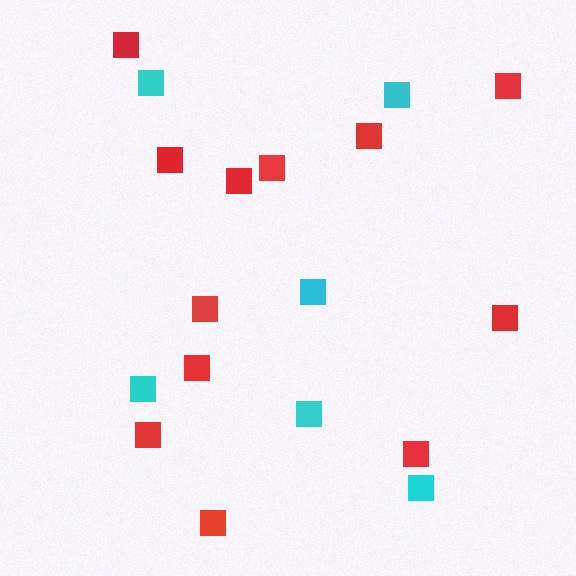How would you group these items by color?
There are 2 groups: one group of cyan squares (6) and one group of red squares (12).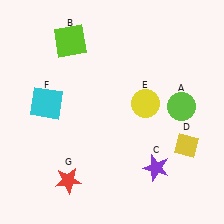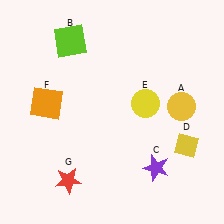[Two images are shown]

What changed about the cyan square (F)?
In Image 1, F is cyan. In Image 2, it changed to orange.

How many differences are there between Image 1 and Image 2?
There are 2 differences between the two images.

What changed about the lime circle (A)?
In Image 1, A is lime. In Image 2, it changed to yellow.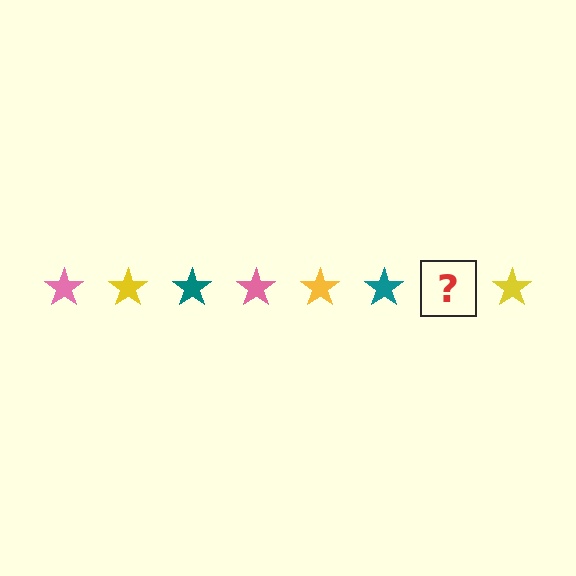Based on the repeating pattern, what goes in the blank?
The blank should be a pink star.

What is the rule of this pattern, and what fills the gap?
The rule is that the pattern cycles through pink, yellow, teal stars. The gap should be filled with a pink star.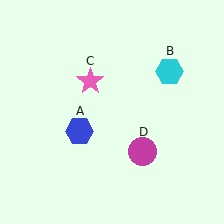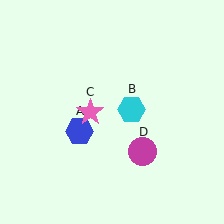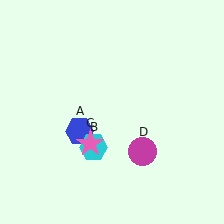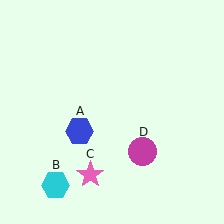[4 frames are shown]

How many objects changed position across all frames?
2 objects changed position: cyan hexagon (object B), pink star (object C).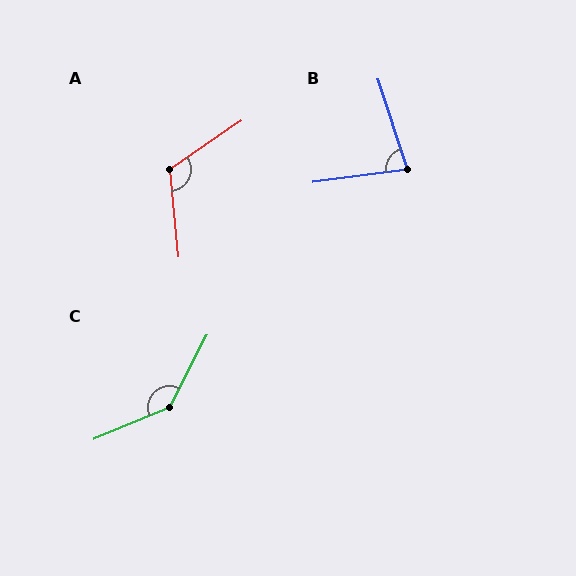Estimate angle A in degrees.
Approximately 119 degrees.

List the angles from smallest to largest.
B (80°), A (119°), C (140°).